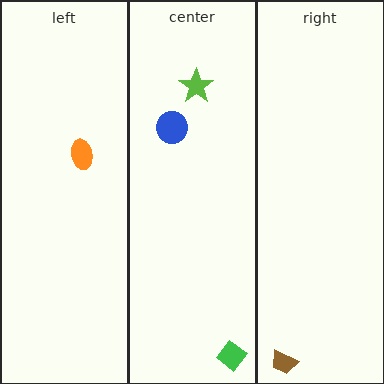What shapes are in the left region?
The orange ellipse.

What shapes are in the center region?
The blue circle, the lime star, the green diamond.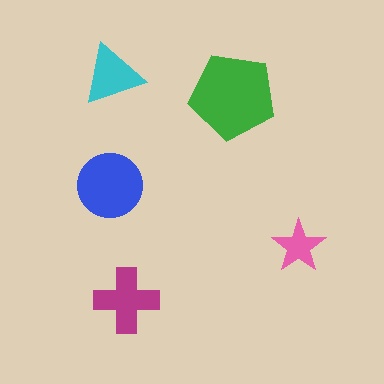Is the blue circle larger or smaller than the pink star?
Larger.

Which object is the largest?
The green pentagon.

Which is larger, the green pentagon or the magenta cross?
The green pentagon.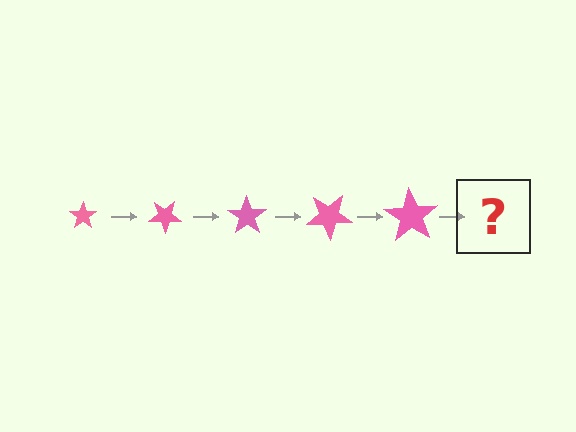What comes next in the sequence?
The next element should be a star, larger than the previous one and rotated 175 degrees from the start.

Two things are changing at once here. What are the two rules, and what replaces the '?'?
The two rules are that the star grows larger each step and it rotates 35 degrees each step. The '?' should be a star, larger than the previous one and rotated 175 degrees from the start.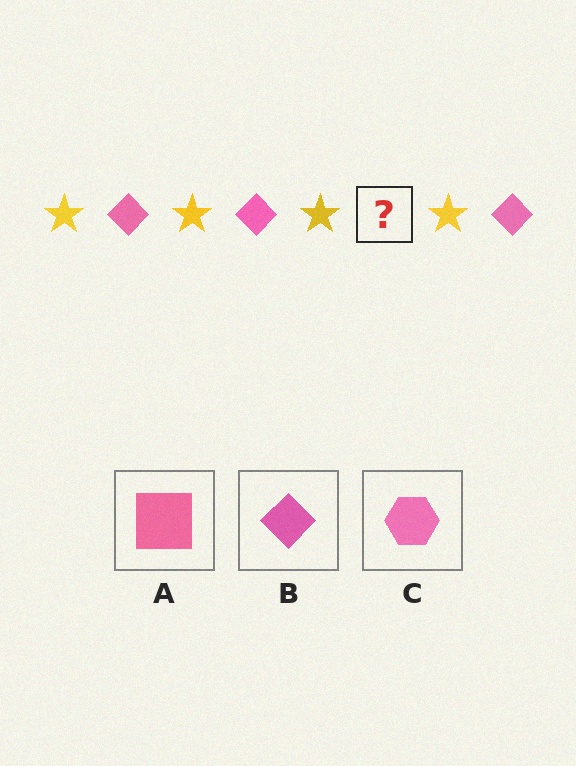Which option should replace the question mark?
Option B.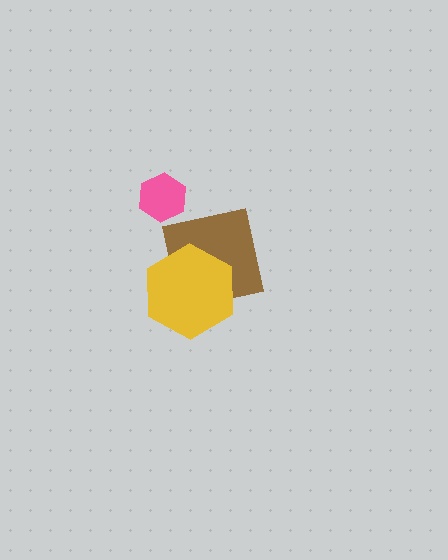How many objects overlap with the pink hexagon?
0 objects overlap with the pink hexagon.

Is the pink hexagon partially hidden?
No, no other shape covers it.